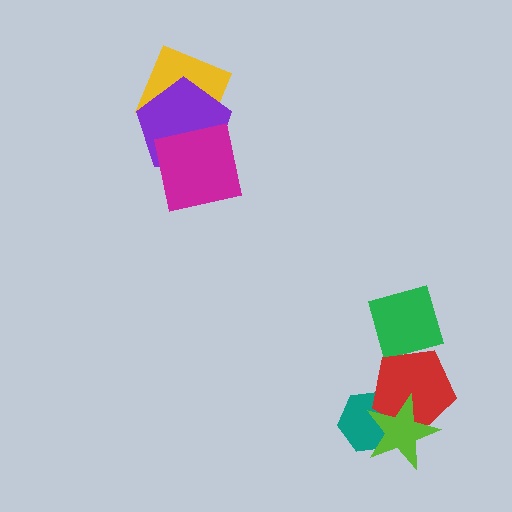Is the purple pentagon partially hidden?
Yes, it is partially covered by another shape.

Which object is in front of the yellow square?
The purple pentagon is in front of the yellow square.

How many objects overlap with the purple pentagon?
2 objects overlap with the purple pentagon.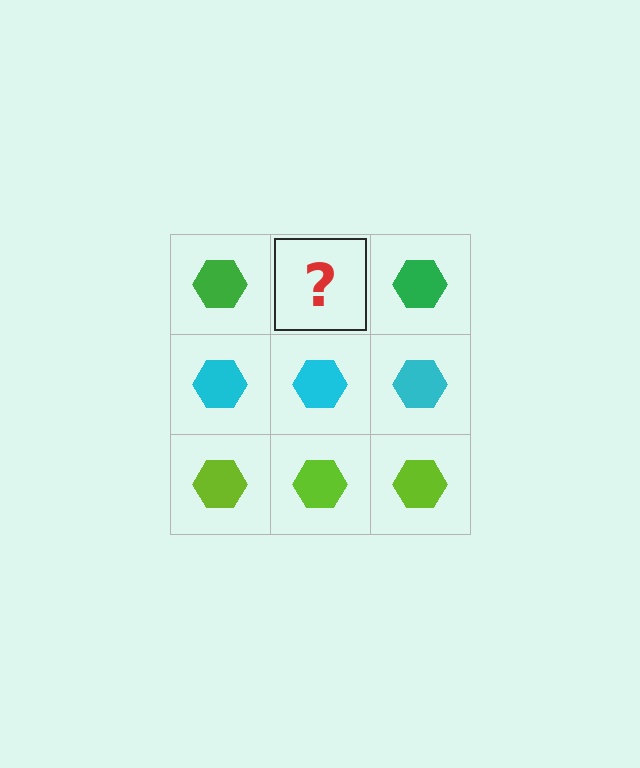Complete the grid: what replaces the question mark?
The question mark should be replaced with a green hexagon.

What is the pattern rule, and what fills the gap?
The rule is that each row has a consistent color. The gap should be filled with a green hexagon.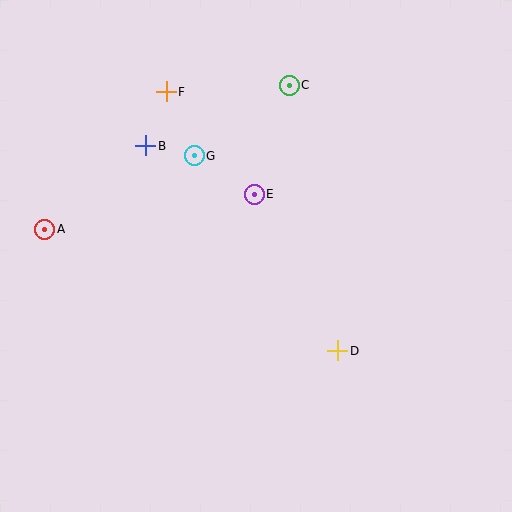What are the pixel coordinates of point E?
Point E is at (254, 194).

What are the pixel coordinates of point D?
Point D is at (338, 351).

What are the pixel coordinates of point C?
Point C is at (289, 85).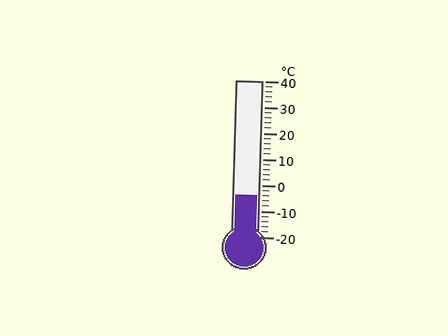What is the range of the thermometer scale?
The thermometer scale ranges from -20°C to 40°C.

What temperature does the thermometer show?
The thermometer shows approximately -4°C.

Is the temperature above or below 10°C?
The temperature is below 10°C.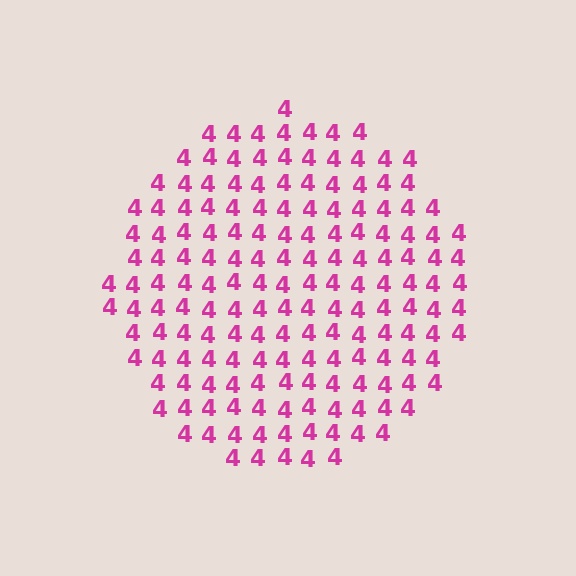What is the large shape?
The large shape is a circle.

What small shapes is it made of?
It is made of small digit 4's.